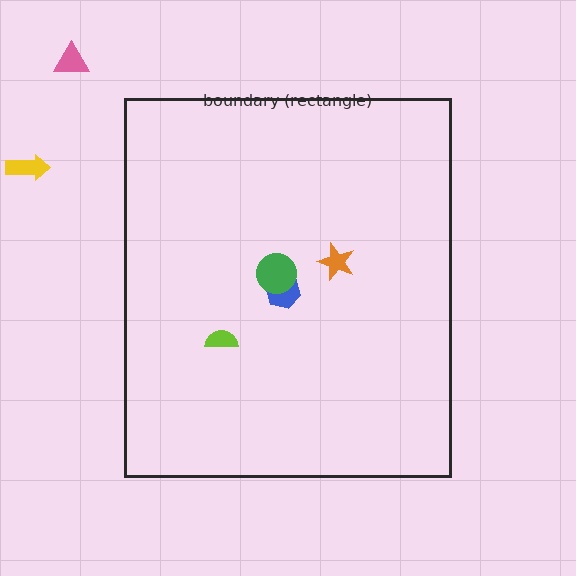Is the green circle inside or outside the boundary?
Inside.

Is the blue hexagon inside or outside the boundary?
Inside.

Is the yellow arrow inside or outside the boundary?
Outside.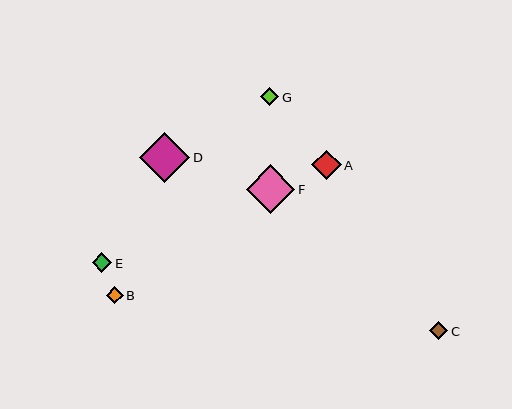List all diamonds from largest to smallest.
From largest to smallest: D, F, A, E, G, C, B.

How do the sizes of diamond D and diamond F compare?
Diamond D and diamond F are approximately the same size.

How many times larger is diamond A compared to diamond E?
Diamond A is approximately 1.5 times the size of diamond E.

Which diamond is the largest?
Diamond D is the largest with a size of approximately 50 pixels.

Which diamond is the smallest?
Diamond B is the smallest with a size of approximately 17 pixels.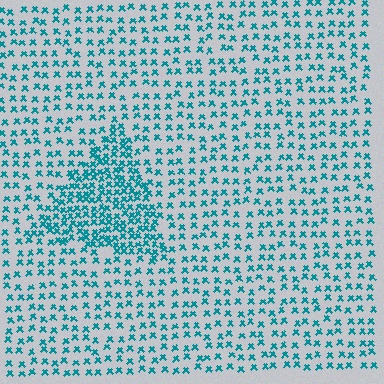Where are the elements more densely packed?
The elements are more densely packed inside the triangle boundary.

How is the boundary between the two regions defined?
The boundary is defined by a change in element density (approximately 2.2x ratio). All elements are the same color, size, and shape.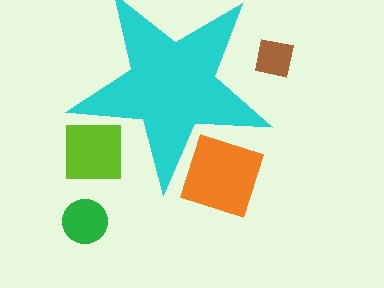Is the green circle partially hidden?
No, the green circle is fully visible.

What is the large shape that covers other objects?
A cyan star.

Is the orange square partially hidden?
Yes, the orange square is partially hidden behind the cyan star.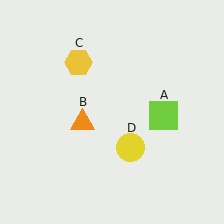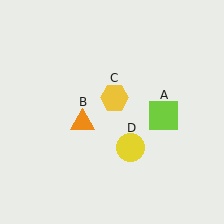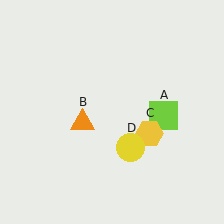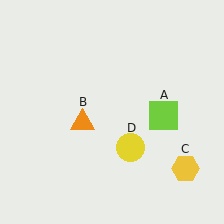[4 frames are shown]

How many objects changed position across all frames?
1 object changed position: yellow hexagon (object C).